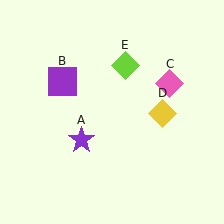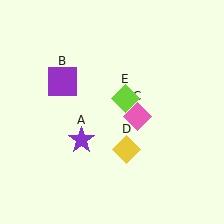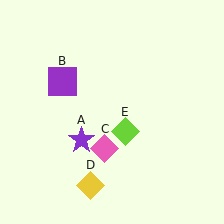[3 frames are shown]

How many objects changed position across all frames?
3 objects changed position: pink diamond (object C), yellow diamond (object D), lime diamond (object E).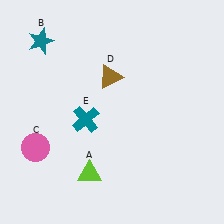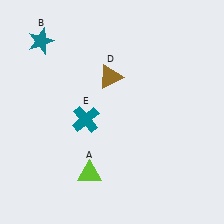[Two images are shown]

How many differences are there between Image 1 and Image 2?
There is 1 difference between the two images.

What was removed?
The pink circle (C) was removed in Image 2.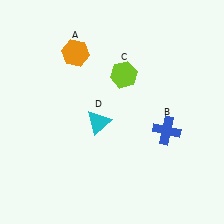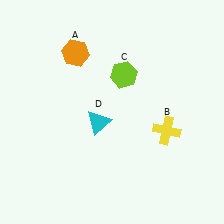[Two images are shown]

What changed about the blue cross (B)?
In Image 1, B is blue. In Image 2, it changed to yellow.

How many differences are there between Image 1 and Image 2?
There is 1 difference between the two images.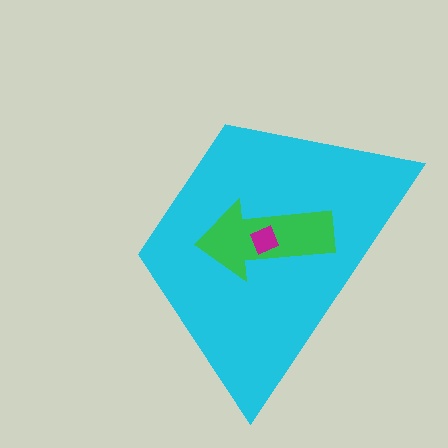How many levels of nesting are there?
3.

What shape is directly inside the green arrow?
The magenta diamond.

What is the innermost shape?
The magenta diamond.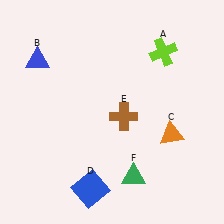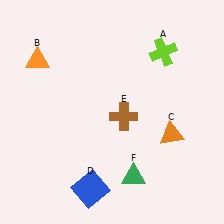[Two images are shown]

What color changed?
The triangle (B) changed from blue in Image 1 to orange in Image 2.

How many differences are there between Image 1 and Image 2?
There is 1 difference between the two images.